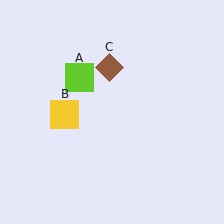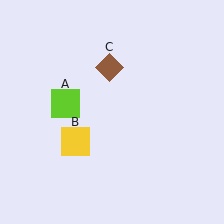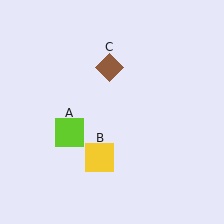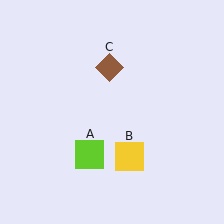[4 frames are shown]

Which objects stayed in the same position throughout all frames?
Brown diamond (object C) remained stationary.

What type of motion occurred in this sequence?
The lime square (object A), yellow square (object B) rotated counterclockwise around the center of the scene.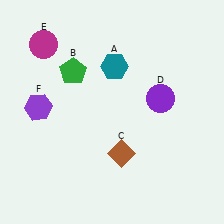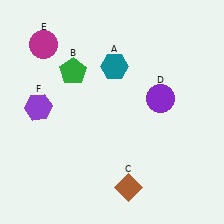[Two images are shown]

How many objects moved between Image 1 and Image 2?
1 object moved between the two images.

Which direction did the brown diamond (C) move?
The brown diamond (C) moved down.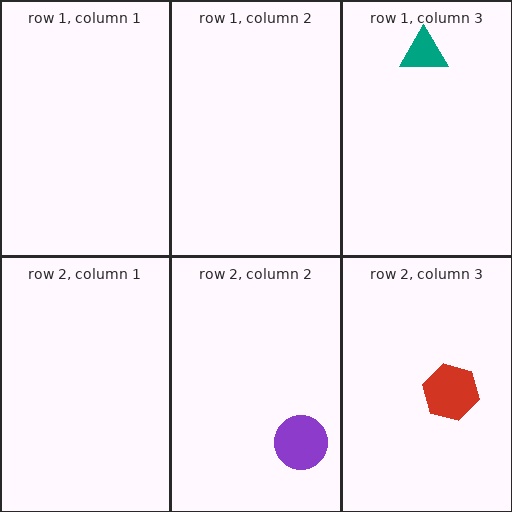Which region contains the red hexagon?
The row 2, column 3 region.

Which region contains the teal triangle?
The row 1, column 3 region.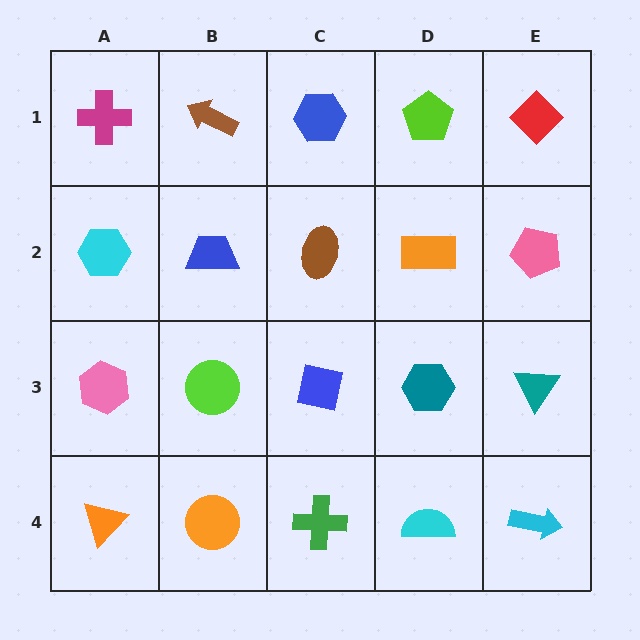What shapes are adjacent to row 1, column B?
A blue trapezoid (row 2, column B), a magenta cross (row 1, column A), a blue hexagon (row 1, column C).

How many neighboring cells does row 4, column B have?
3.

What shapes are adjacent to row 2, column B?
A brown arrow (row 1, column B), a lime circle (row 3, column B), a cyan hexagon (row 2, column A), a brown ellipse (row 2, column C).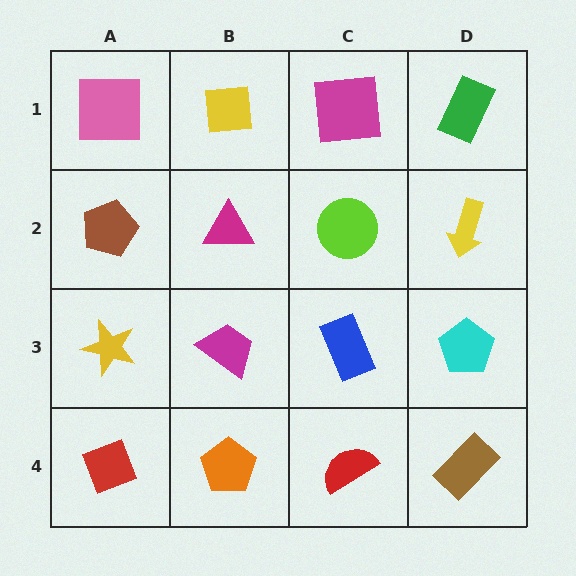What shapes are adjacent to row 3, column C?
A lime circle (row 2, column C), a red semicircle (row 4, column C), a magenta trapezoid (row 3, column B), a cyan pentagon (row 3, column D).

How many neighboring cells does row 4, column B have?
3.